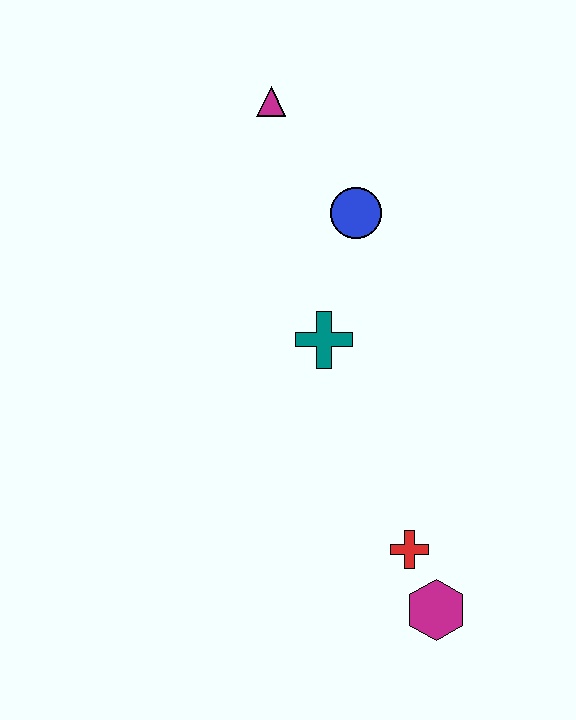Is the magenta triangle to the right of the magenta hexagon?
No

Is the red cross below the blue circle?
Yes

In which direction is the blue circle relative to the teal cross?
The blue circle is above the teal cross.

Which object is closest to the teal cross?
The blue circle is closest to the teal cross.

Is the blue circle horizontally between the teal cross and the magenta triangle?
No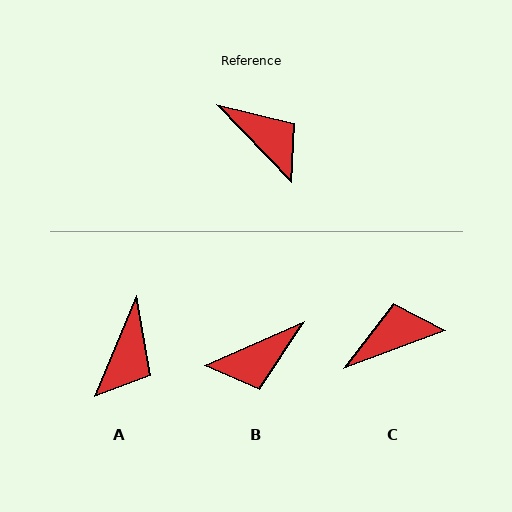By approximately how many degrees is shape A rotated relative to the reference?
Approximately 67 degrees clockwise.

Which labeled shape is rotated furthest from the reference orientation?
B, about 110 degrees away.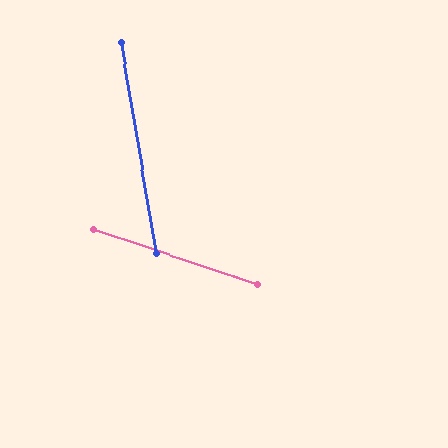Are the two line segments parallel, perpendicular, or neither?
Neither parallel nor perpendicular — they differ by about 62°.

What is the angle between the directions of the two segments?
Approximately 62 degrees.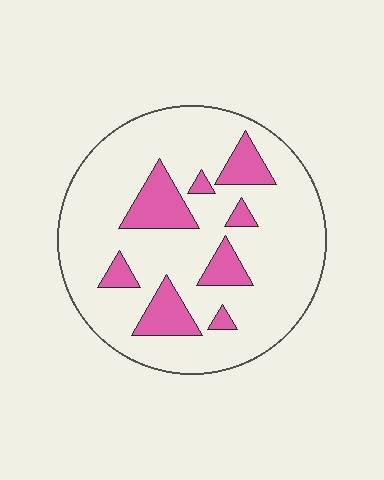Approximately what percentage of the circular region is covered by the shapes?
Approximately 20%.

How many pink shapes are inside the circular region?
8.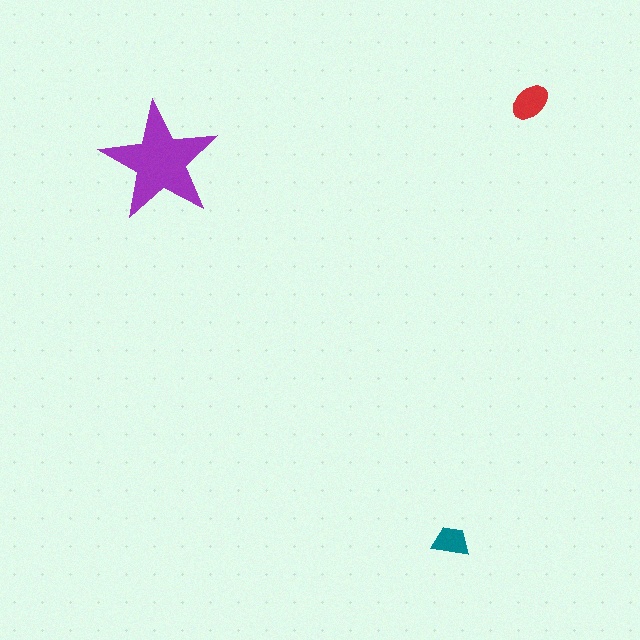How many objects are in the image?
There are 3 objects in the image.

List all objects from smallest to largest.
The teal trapezoid, the red ellipse, the purple star.